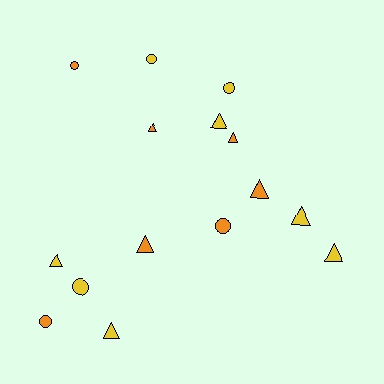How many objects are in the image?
There are 15 objects.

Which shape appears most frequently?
Triangle, with 9 objects.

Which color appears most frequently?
Yellow, with 8 objects.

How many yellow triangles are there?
There are 5 yellow triangles.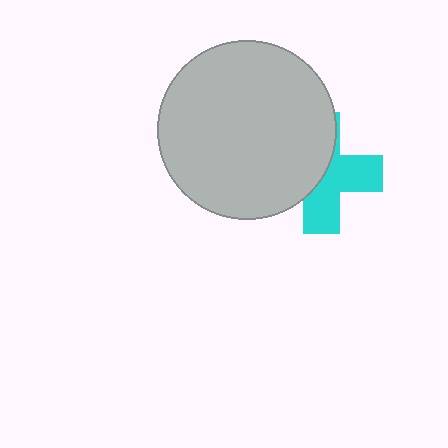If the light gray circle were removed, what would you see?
You would see the complete cyan cross.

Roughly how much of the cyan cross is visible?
About half of it is visible (roughly 50%).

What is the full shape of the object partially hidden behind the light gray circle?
The partially hidden object is a cyan cross.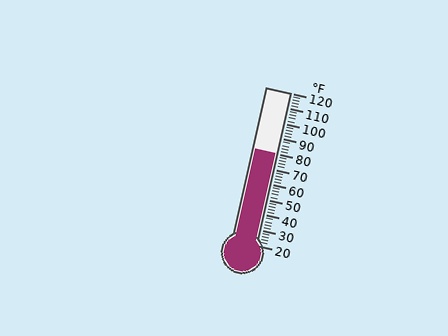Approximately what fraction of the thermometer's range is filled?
The thermometer is filled to approximately 60% of its range.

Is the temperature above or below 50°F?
The temperature is above 50°F.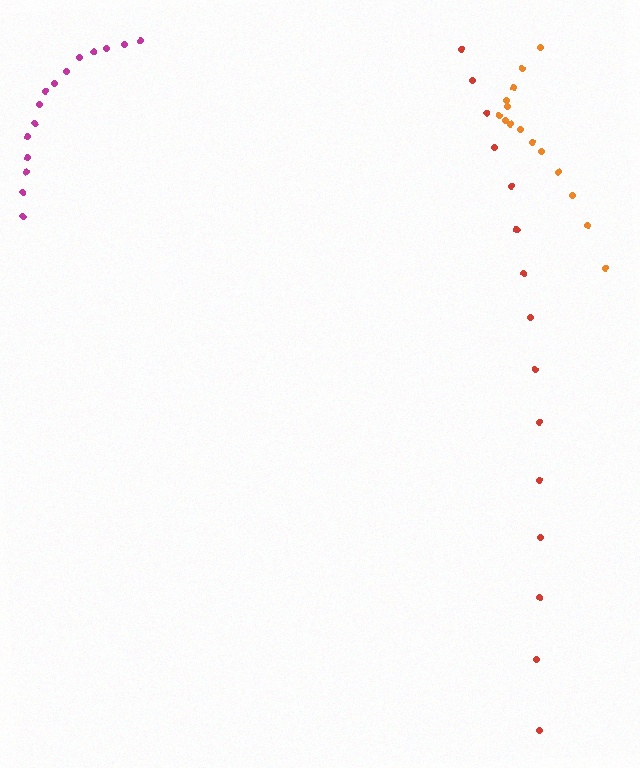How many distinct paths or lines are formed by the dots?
There are 3 distinct paths.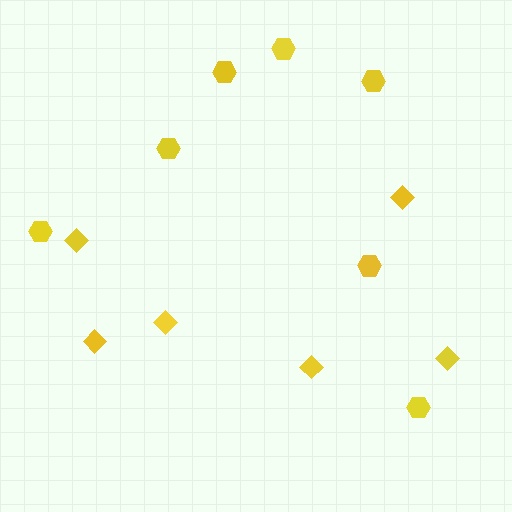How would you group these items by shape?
There are 2 groups: one group of hexagons (7) and one group of diamonds (6).